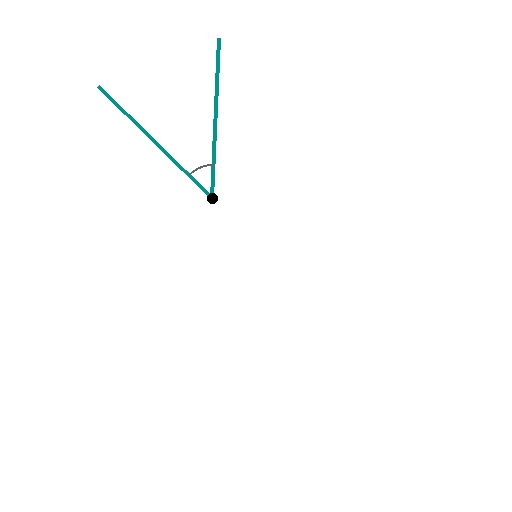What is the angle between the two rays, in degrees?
Approximately 48 degrees.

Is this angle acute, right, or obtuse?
It is acute.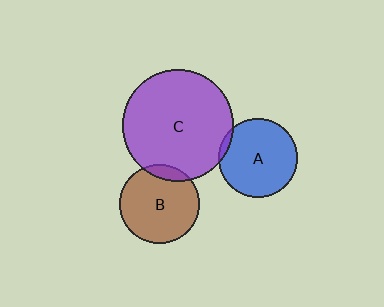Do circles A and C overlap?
Yes.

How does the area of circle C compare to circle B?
Approximately 2.0 times.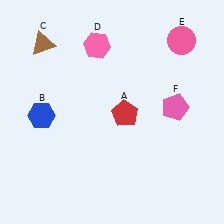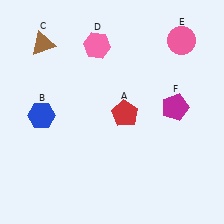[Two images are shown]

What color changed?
The pentagon (F) changed from pink in Image 1 to magenta in Image 2.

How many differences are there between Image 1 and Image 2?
There is 1 difference between the two images.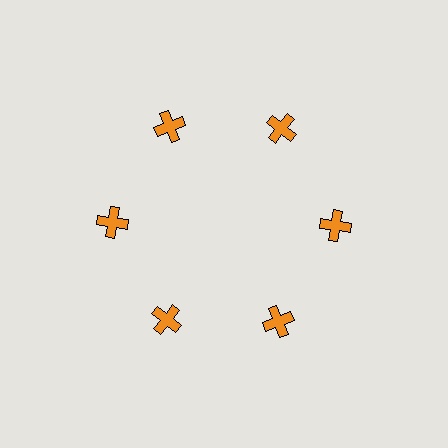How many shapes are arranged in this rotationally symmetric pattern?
There are 6 shapes, arranged in 6 groups of 1.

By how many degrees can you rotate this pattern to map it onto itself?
The pattern maps onto itself every 60 degrees of rotation.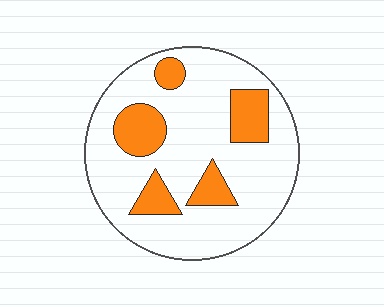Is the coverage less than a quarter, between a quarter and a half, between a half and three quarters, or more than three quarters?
Less than a quarter.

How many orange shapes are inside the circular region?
5.